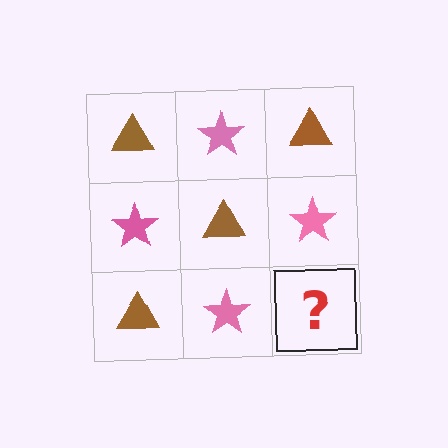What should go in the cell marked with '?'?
The missing cell should contain a brown triangle.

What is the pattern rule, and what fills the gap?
The rule is that it alternates brown triangle and pink star in a checkerboard pattern. The gap should be filled with a brown triangle.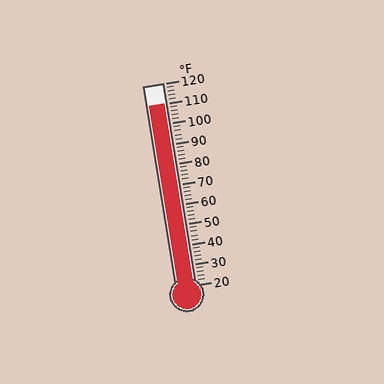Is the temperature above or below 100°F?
The temperature is above 100°F.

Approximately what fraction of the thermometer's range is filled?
The thermometer is filled to approximately 90% of its range.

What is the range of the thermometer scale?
The thermometer scale ranges from 20°F to 120°F.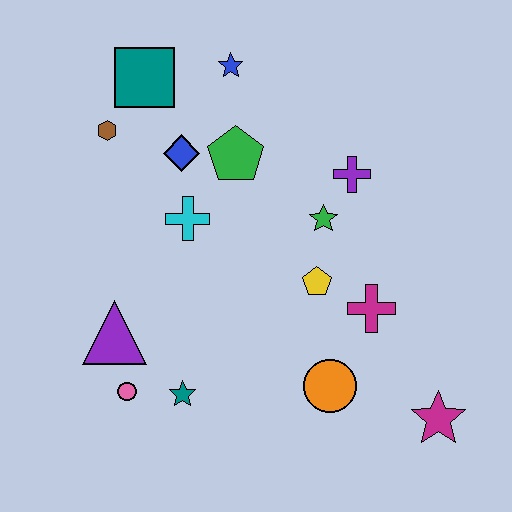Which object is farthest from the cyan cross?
The magenta star is farthest from the cyan cross.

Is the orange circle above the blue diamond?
No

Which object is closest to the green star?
The purple cross is closest to the green star.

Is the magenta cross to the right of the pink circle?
Yes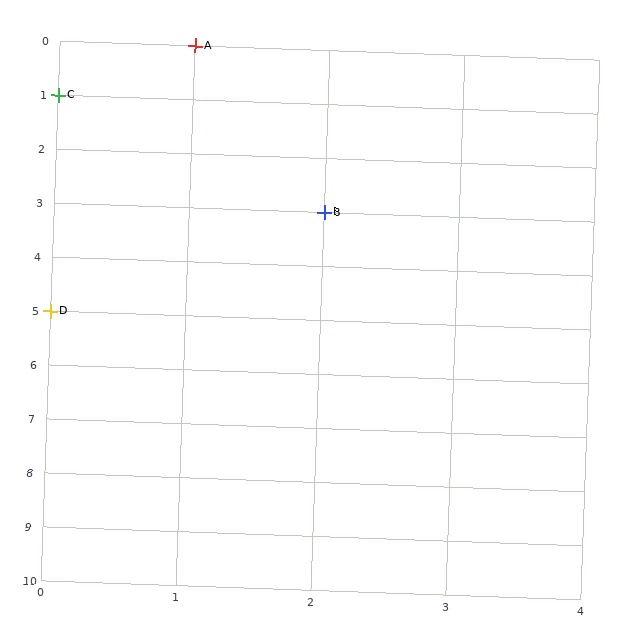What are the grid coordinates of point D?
Point D is at grid coordinates (0, 5).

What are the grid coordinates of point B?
Point B is at grid coordinates (2, 3).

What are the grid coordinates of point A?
Point A is at grid coordinates (1, 0).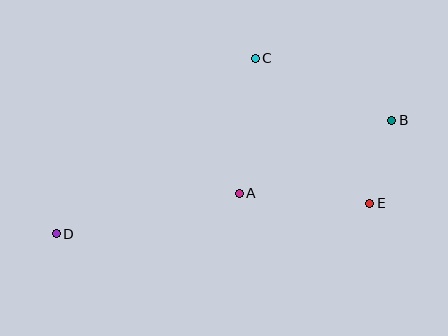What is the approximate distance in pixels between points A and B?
The distance between A and B is approximately 169 pixels.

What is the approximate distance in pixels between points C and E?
The distance between C and E is approximately 185 pixels.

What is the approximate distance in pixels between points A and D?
The distance between A and D is approximately 187 pixels.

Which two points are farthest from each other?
Points B and D are farthest from each other.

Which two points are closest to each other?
Points B and E are closest to each other.